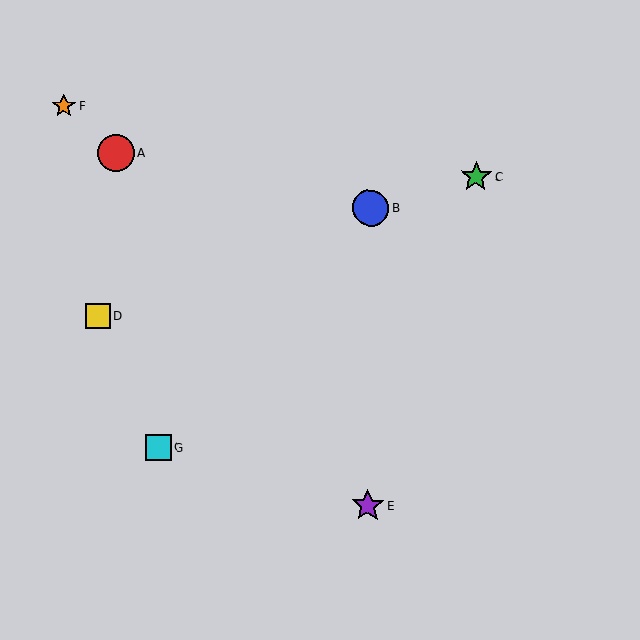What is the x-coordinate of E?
Object E is at x≈368.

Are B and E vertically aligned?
Yes, both are at x≈371.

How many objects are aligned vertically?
2 objects (B, E) are aligned vertically.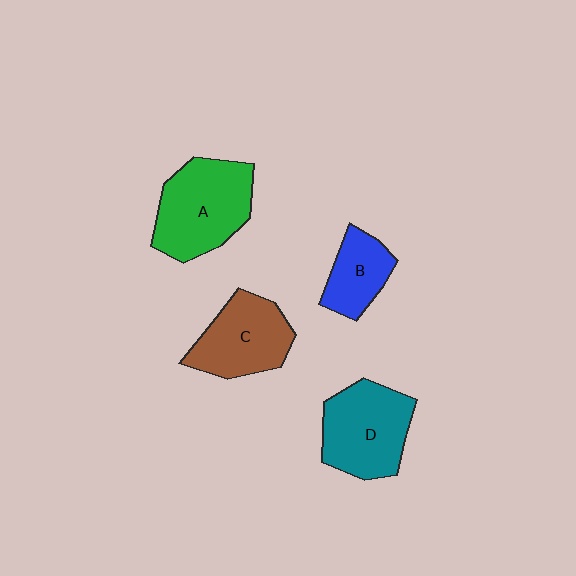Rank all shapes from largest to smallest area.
From largest to smallest: A (green), D (teal), C (brown), B (blue).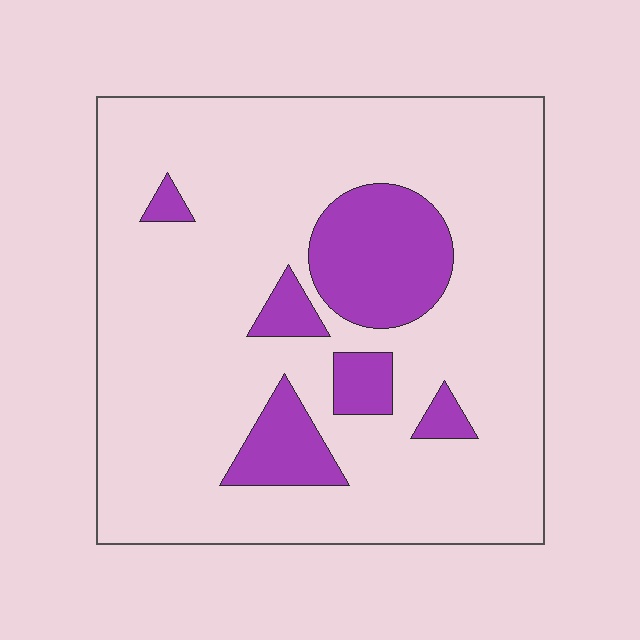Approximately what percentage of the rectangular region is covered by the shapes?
Approximately 15%.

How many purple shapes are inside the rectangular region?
6.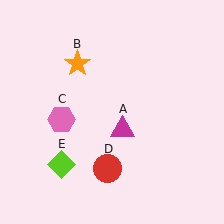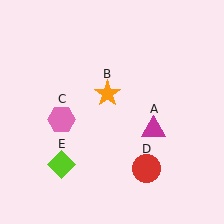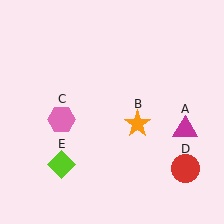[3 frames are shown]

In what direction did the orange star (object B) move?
The orange star (object B) moved down and to the right.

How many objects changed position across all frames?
3 objects changed position: magenta triangle (object A), orange star (object B), red circle (object D).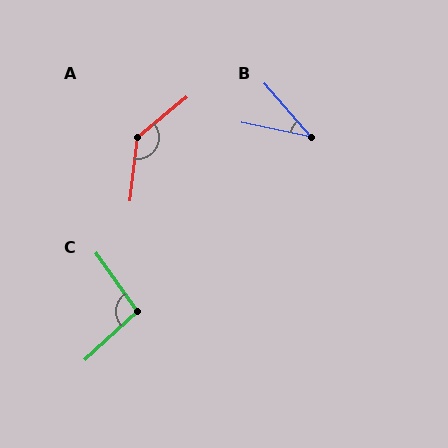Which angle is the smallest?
B, at approximately 38 degrees.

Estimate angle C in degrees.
Approximately 97 degrees.